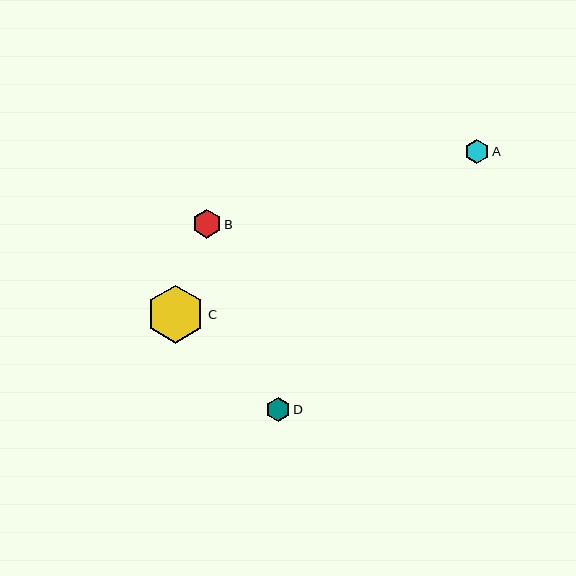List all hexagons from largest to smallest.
From largest to smallest: C, B, A, D.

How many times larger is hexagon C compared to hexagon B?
Hexagon C is approximately 2.0 times the size of hexagon B.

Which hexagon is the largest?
Hexagon C is the largest with a size of approximately 58 pixels.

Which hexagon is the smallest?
Hexagon D is the smallest with a size of approximately 24 pixels.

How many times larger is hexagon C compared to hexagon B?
Hexagon C is approximately 2.0 times the size of hexagon B.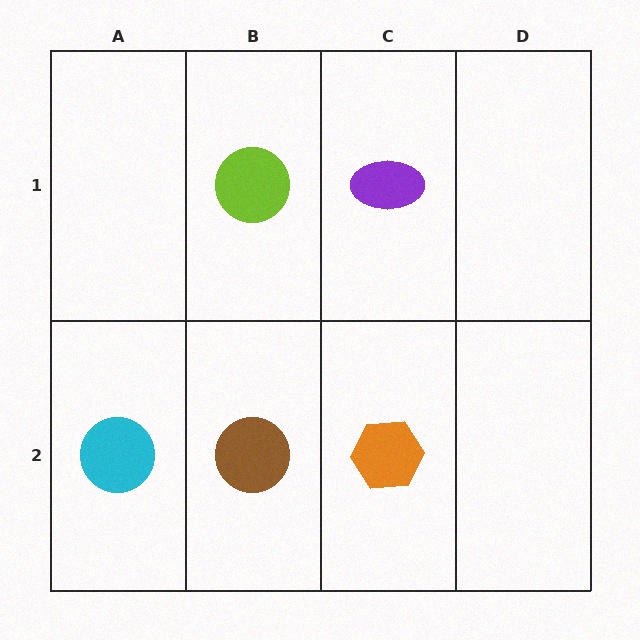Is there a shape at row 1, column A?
No, that cell is empty.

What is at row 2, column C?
An orange hexagon.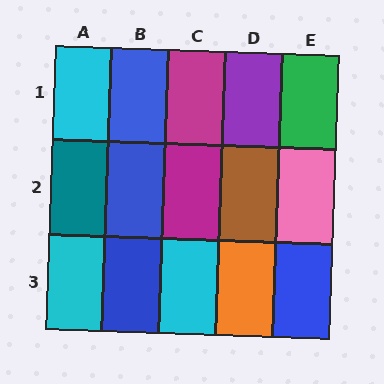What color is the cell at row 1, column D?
Purple.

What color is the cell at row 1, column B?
Blue.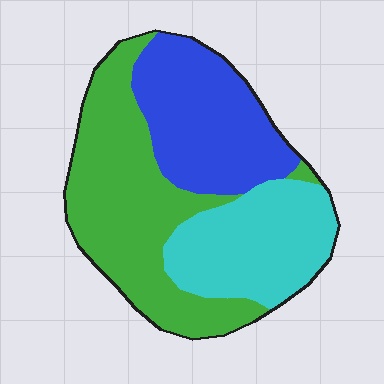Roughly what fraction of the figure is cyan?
Cyan takes up about one quarter (1/4) of the figure.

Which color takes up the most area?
Green, at roughly 40%.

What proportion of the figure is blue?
Blue covers about 30% of the figure.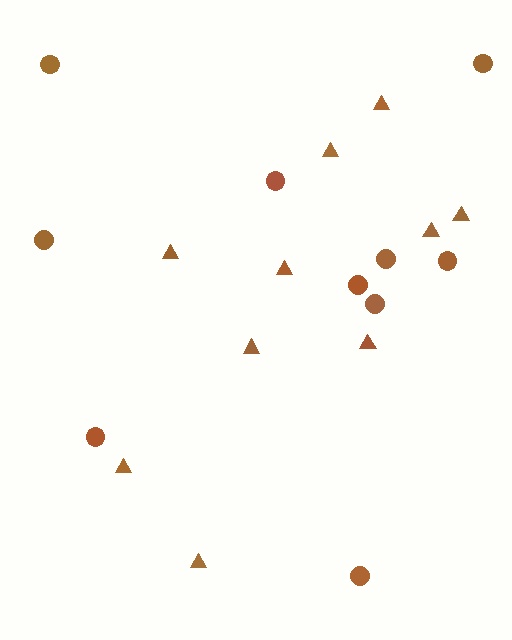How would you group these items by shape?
There are 2 groups: one group of triangles (10) and one group of circles (10).